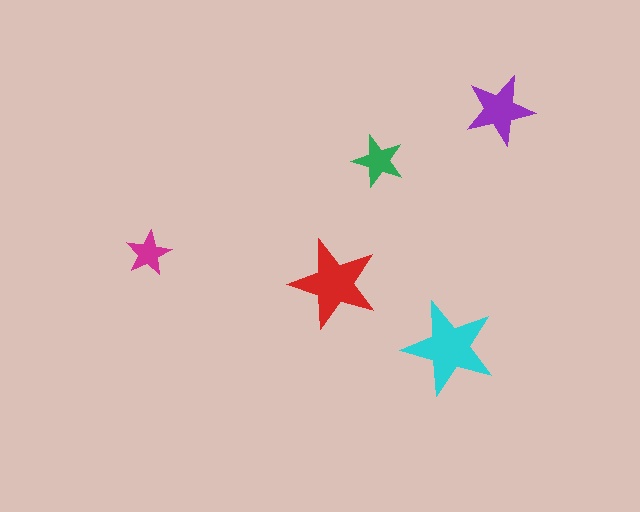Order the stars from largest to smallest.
the cyan one, the red one, the purple one, the green one, the magenta one.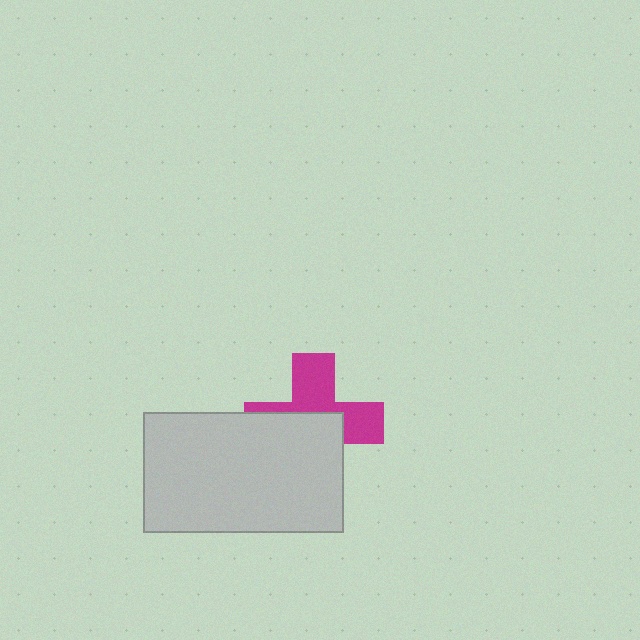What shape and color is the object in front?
The object in front is a light gray rectangle.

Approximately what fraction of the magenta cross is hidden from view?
Roughly 53% of the magenta cross is hidden behind the light gray rectangle.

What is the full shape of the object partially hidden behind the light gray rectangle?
The partially hidden object is a magenta cross.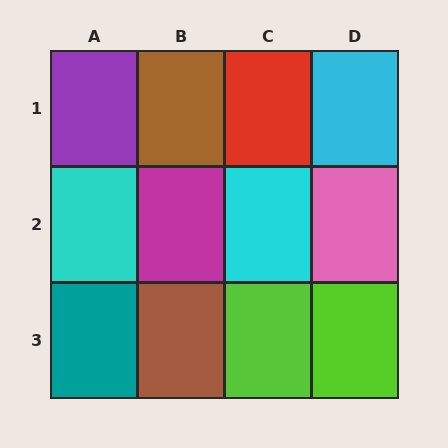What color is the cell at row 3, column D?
Lime.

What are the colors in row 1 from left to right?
Purple, brown, red, cyan.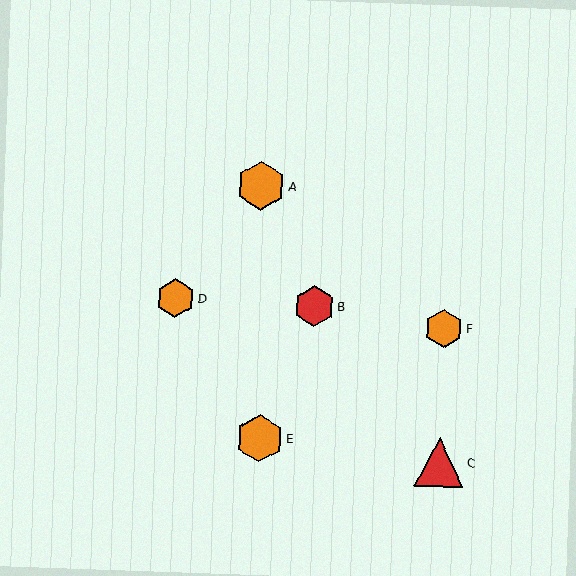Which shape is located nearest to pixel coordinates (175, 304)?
The orange hexagon (labeled D) at (175, 298) is nearest to that location.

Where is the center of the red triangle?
The center of the red triangle is at (439, 462).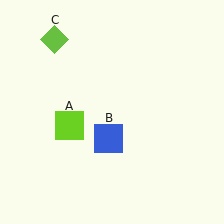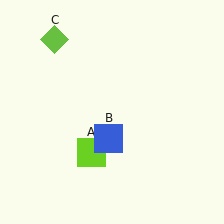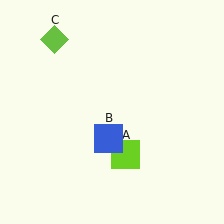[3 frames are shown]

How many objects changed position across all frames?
1 object changed position: lime square (object A).